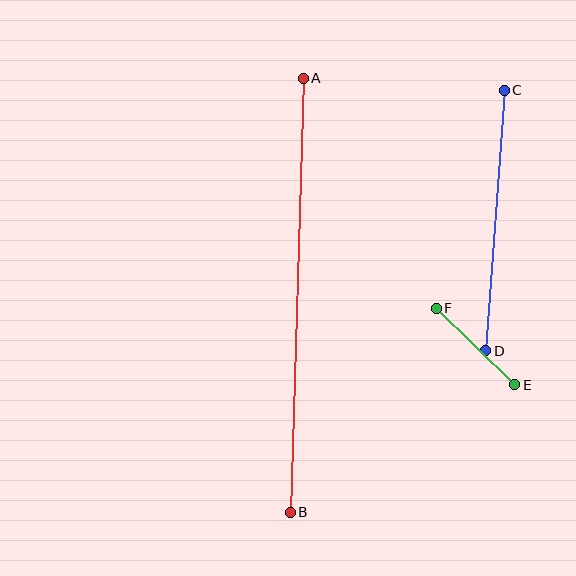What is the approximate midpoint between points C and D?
The midpoint is at approximately (495, 220) pixels.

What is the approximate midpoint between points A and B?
The midpoint is at approximately (297, 295) pixels.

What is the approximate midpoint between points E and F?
The midpoint is at approximately (476, 347) pixels.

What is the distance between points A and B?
The distance is approximately 434 pixels.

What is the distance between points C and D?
The distance is approximately 261 pixels.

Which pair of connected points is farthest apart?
Points A and B are farthest apart.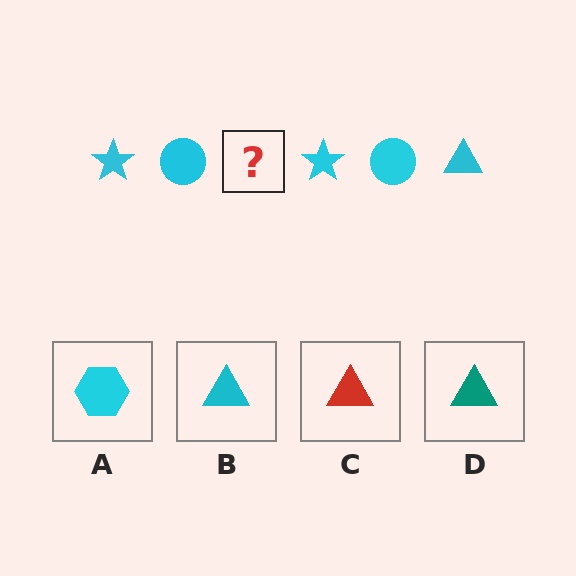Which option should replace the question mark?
Option B.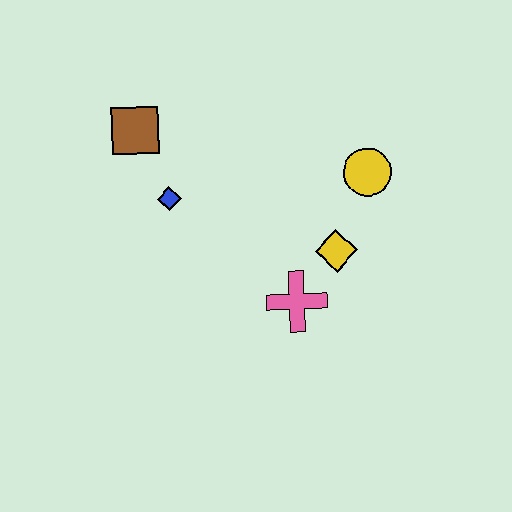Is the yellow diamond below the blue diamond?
Yes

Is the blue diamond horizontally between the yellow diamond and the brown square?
Yes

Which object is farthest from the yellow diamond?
The brown square is farthest from the yellow diamond.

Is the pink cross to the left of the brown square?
No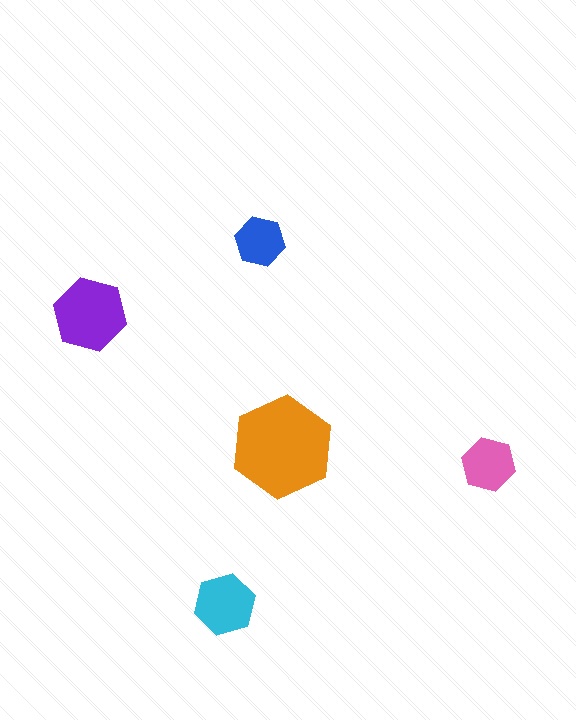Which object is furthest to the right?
The pink hexagon is rightmost.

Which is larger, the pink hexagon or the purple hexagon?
The purple one.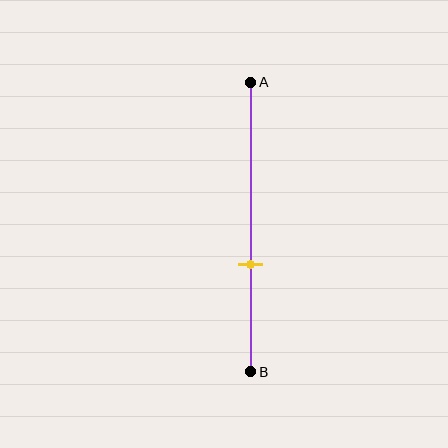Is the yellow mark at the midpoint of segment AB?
No, the mark is at about 65% from A, not at the 50% midpoint.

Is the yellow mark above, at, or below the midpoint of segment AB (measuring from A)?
The yellow mark is below the midpoint of segment AB.